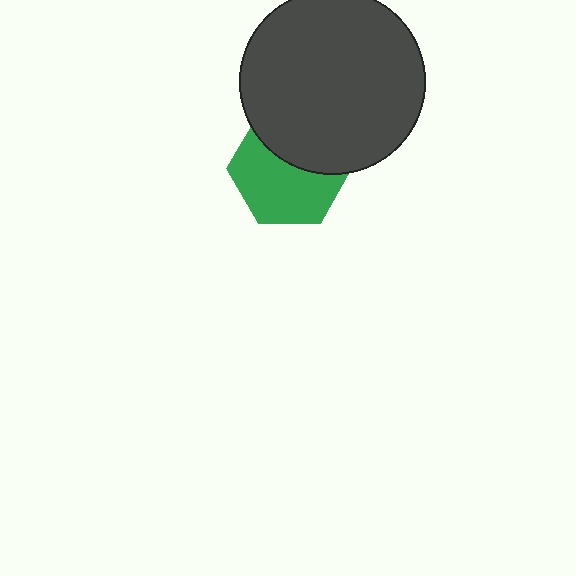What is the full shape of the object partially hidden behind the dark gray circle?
The partially hidden object is a green hexagon.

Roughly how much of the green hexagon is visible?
About half of it is visible (roughly 60%).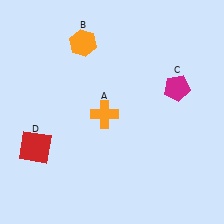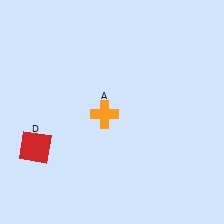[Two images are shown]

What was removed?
The magenta pentagon (C), the orange hexagon (B) were removed in Image 2.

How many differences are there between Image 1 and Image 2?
There are 2 differences between the two images.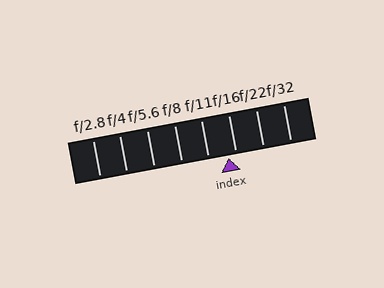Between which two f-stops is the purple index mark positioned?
The index mark is between f/11 and f/16.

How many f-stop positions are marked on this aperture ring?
There are 8 f-stop positions marked.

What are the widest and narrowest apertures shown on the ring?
The widest aperture shown is f/2.8 and the narrowest is f/32.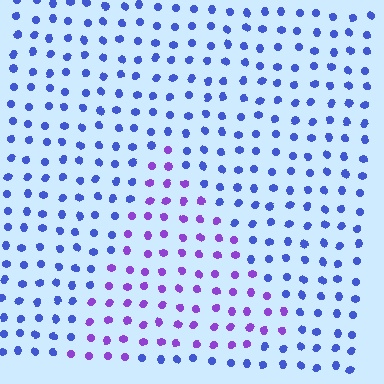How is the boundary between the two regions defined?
The boundary is defined purely by a slight shift in hue (about 43 degrees). Spacing, size, and orientation are identical on both sides.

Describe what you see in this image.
The image is filled with small blue elements in a uniform arrangement. A triangle-shaped region is visible where the elements are tinted to a slightly different hue, forming a subtle color boundary.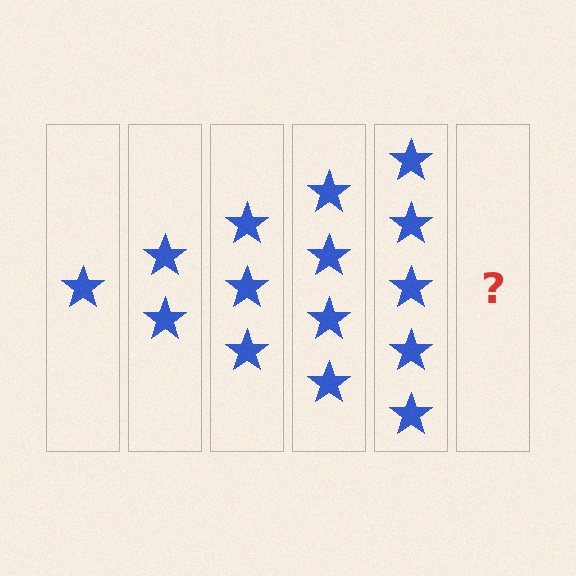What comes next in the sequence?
The next element should be 6 stars.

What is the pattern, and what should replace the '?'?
The pattern is that each step adds one more star. The '?' should be 6 stars.